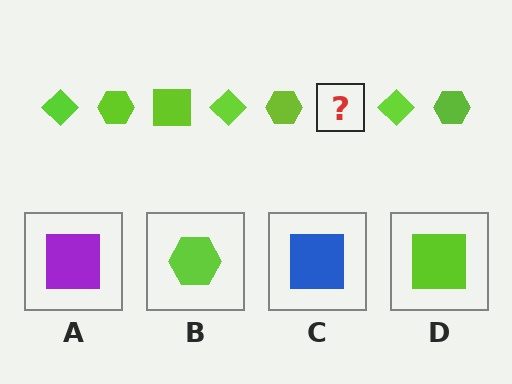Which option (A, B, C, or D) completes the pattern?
D.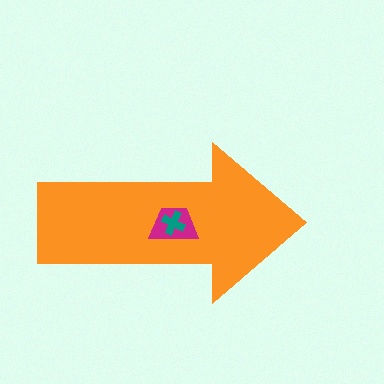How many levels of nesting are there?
3.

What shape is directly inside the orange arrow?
The magenta trapezoid.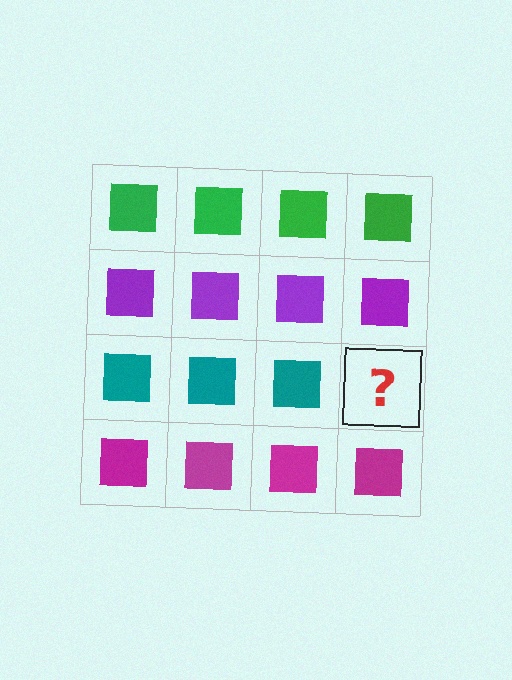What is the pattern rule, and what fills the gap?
The rule is that each row has a consistent color. The gap should be filled with a teal square.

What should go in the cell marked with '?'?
The missing cell should contain a teal square.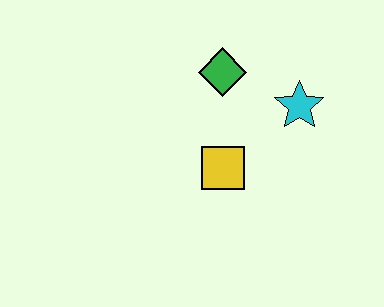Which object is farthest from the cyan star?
The yellow square is farthest from the cyan star.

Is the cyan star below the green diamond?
Yes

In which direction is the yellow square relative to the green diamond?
The yellow square is below the green diamond.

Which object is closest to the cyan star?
The green diamond is closest to the cyan star.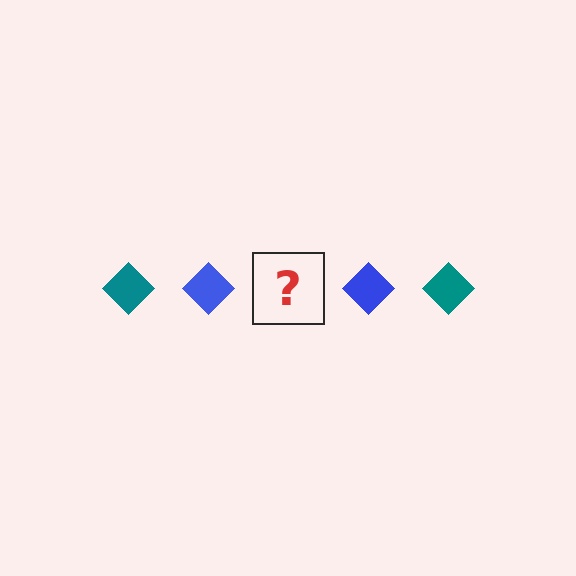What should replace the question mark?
The question mark should be replaced with a teal diamond.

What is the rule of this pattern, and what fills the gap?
The rule is that the pattern cycles through teal, blue diamonds. The gap should be filled with a teal diamond.